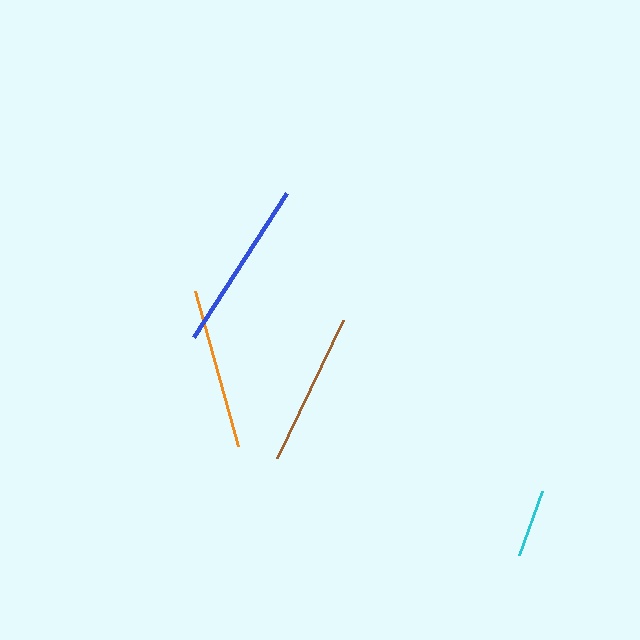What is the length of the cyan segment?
The cyan segment is approximately 68 pixels long.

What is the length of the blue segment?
The blue segment is approximately 172 pixels long.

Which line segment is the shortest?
The cyan line is the shortest at approximately 68 pixels.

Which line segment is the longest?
The blue line is the longest at approximately 172 pixels.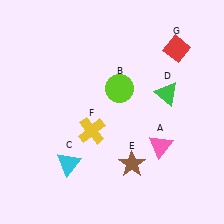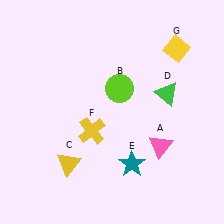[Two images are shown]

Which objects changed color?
C changed from cyan to yellow. E changed from brown to teal. G changed from red to yellow.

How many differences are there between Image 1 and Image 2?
There are 3 differences between the two images.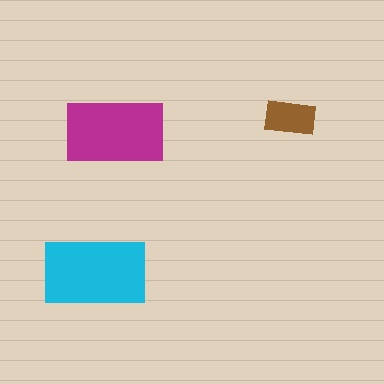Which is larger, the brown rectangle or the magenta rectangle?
The magenta one.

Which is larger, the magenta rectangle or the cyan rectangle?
The cyan one.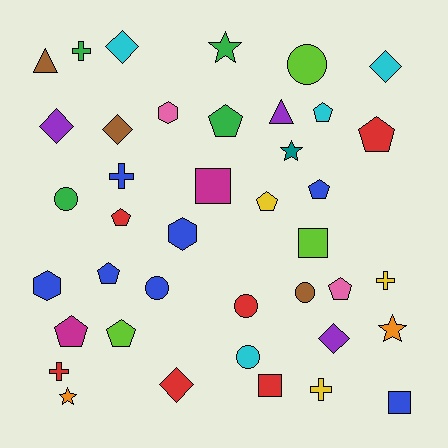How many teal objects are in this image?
There is 1 teal object.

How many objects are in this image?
There are 40 objects.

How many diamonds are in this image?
There are 6 diamonds.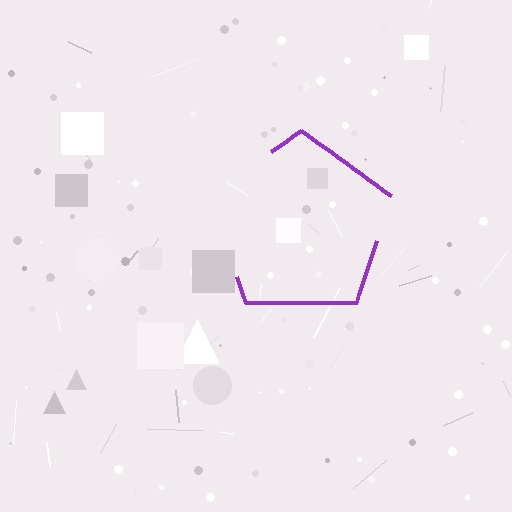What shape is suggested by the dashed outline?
The dashed outline suggests a pentagon.